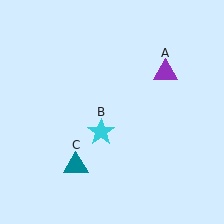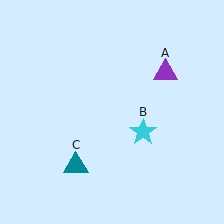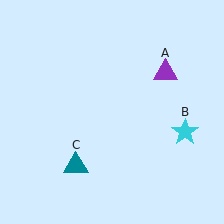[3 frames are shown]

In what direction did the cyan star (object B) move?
The cyan star (object B) moved right.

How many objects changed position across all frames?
1 object changed position: cyan star (object B).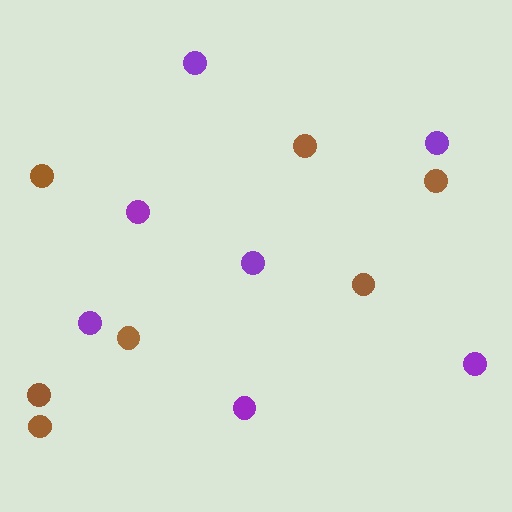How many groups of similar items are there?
There are 2 groups: one group of purple circles (7) and one group of brown circles (7).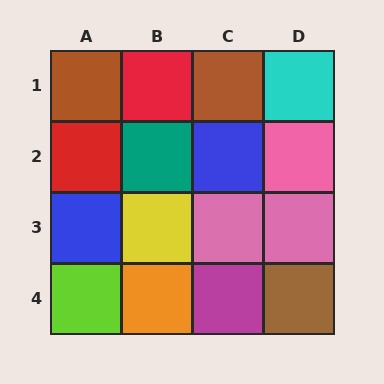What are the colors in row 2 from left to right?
Red, teal, blue, pink.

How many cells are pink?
3 cells are pink.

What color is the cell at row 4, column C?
Magenta.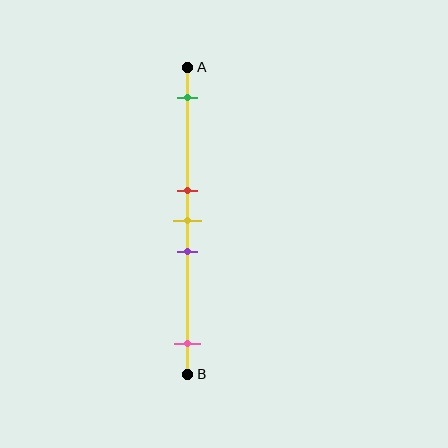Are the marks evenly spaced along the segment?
No, the marks are not evenly spaced.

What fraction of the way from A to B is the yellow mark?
The yellow mark is approximately 50% (0.5) of the way from A to B.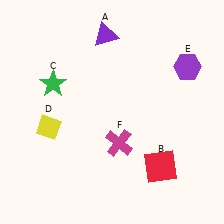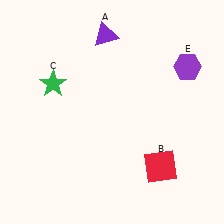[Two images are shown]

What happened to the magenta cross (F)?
The magenta cross (F) was removed in Image 2. It was in the bottom-right area of Image 1.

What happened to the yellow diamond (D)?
The yellow diamond (D) was removed in Image 2. It was in the bottom-left area of Image 1.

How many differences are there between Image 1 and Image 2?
There are 2 differences between the two images.